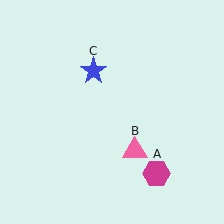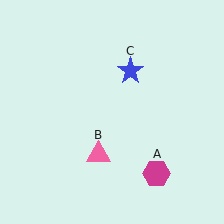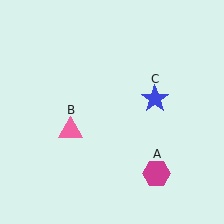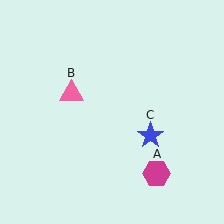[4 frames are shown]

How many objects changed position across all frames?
2 objects changed position: pink triangle (object B), blue star (object C).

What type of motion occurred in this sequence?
The pink triangle (object B), blue star (object C) rotated clockwise around the center of the scene.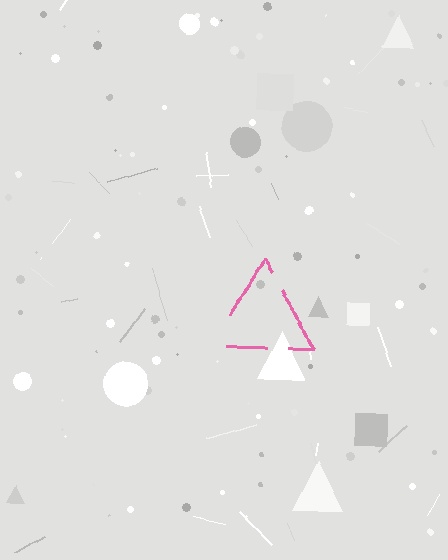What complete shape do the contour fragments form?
The contour fragments form a triangle.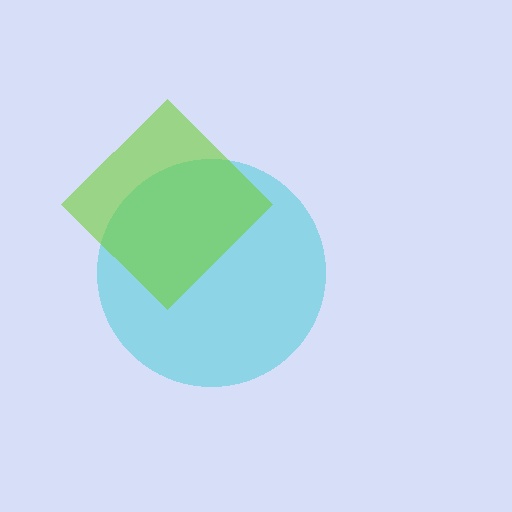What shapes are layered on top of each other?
The layered shapes are: a cyan circle, a lime diamond.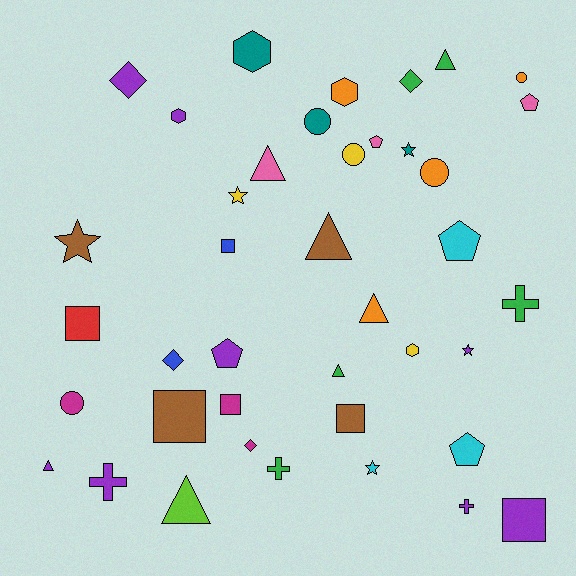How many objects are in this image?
There are 40 objects.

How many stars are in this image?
There are 5 stars.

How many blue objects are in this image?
There are 2 blue objects.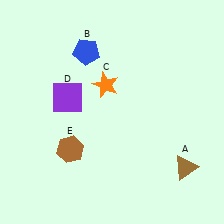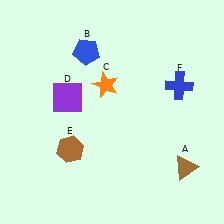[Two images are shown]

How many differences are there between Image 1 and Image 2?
There is 1 difference between the two images.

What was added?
A blue cross (F) was added in Image 2.